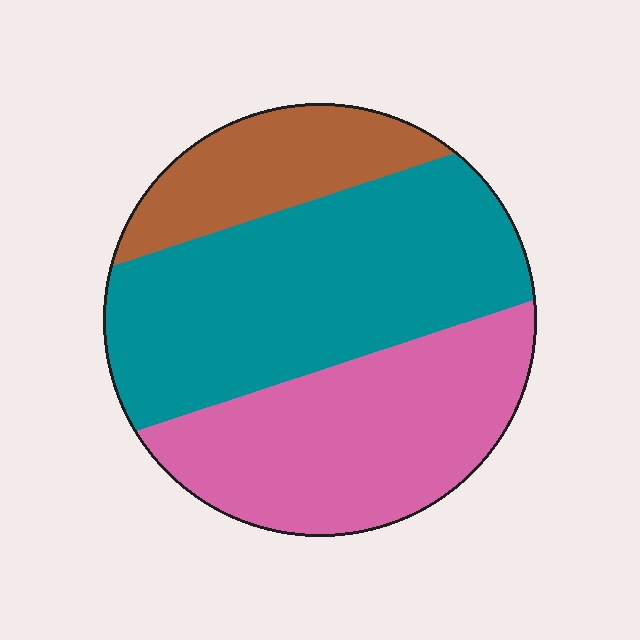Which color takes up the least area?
Brown, at roughly 20%.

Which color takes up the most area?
Teal, at roughly 45%.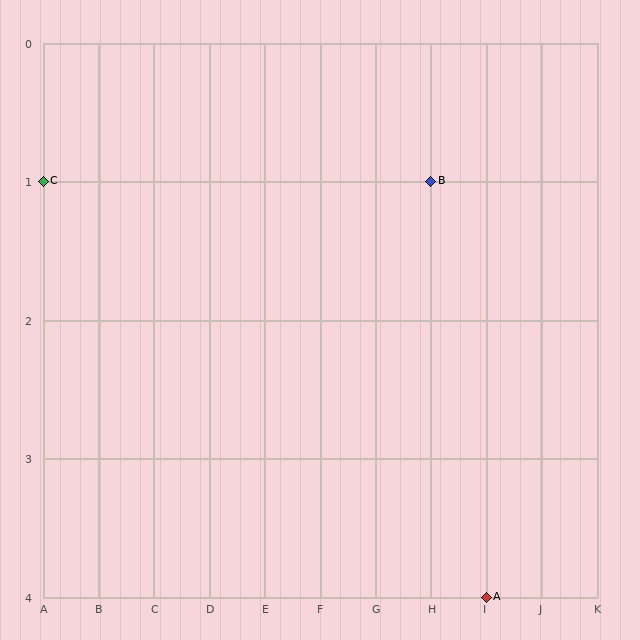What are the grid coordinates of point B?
Point B is at grid coordinates (H, 1).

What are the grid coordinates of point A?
Point A is at grid coordinates (I, 4).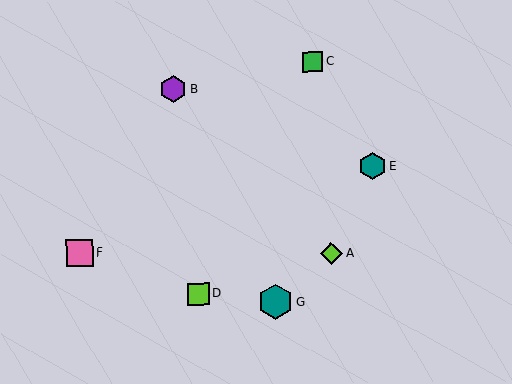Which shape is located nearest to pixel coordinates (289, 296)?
The teal hexagon (labeled G) at (276, 302) is nearest to that location.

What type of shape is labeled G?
Shape G is a teal hexagon.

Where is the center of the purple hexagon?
The center of the purple hexagon is at (173, 89).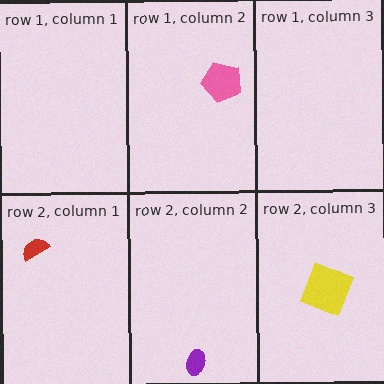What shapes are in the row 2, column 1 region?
The red semicircle.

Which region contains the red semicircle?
The row 2, column 1 region.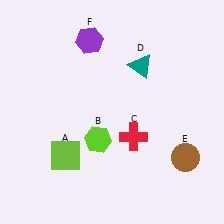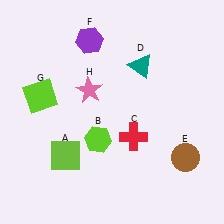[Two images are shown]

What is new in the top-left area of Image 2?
A pink star (H) was added in the top-left area of Image 2.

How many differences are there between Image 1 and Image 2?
There are 2 differences between the two images.